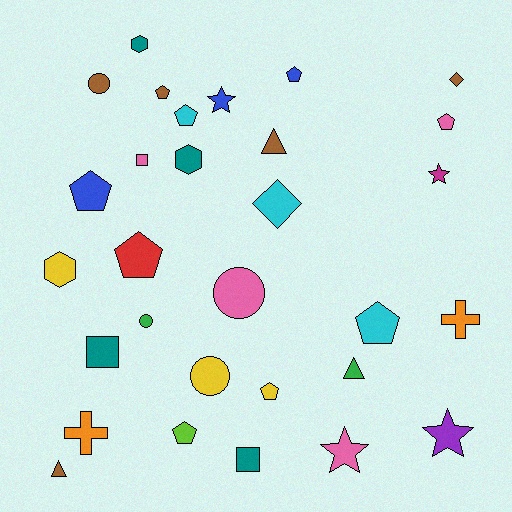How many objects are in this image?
There are 30 objects.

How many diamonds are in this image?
There are 2 diamonds.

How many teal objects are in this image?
There are 4 teal objects.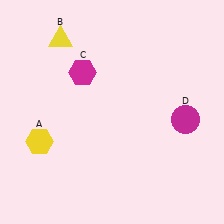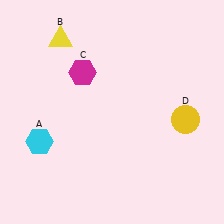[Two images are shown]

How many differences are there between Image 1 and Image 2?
There are 2 differences between the two images.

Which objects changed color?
A changed from yellow to cyan. D changed from magenta to yellow.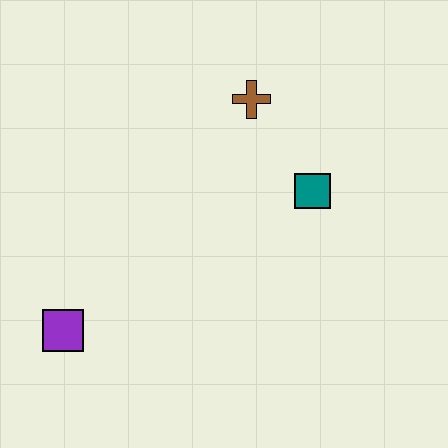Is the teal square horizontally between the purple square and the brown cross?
No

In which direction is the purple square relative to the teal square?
The purple square is to the left of the teal square.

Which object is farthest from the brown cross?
The purple square is farthest from the brown cross.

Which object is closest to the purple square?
The teal square is closest to the purple square.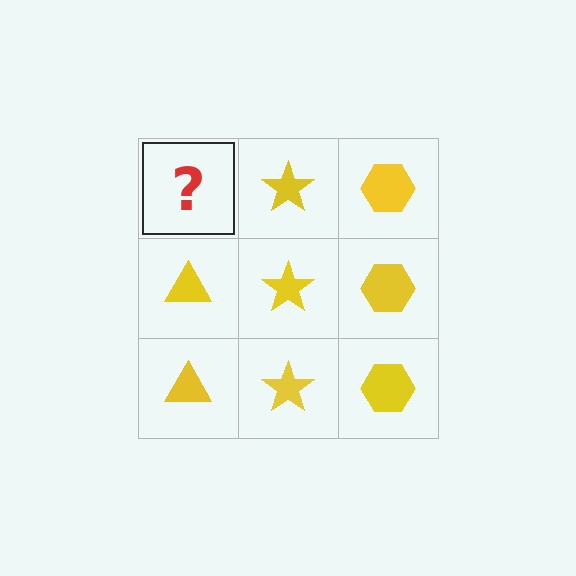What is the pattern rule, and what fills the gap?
The rule is that each column has a consistent shape. The gap should be filled with a yellow triangle.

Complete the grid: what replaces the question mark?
The question mark should be replaced with a yellow triangle.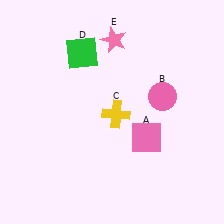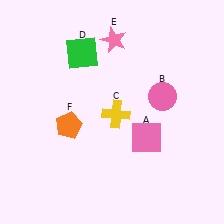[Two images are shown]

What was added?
An orange pentagon (F) was added in Image 2.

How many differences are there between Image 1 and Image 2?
There is 1 difference between the two images.